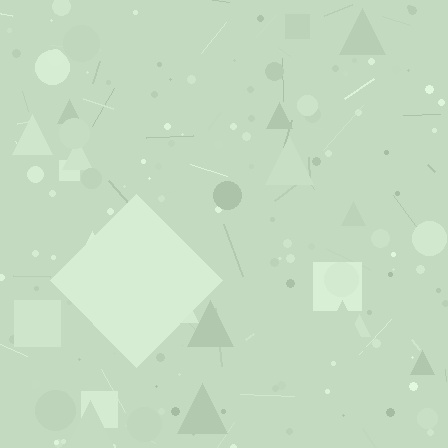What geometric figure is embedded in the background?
A diamond is embedded in the background.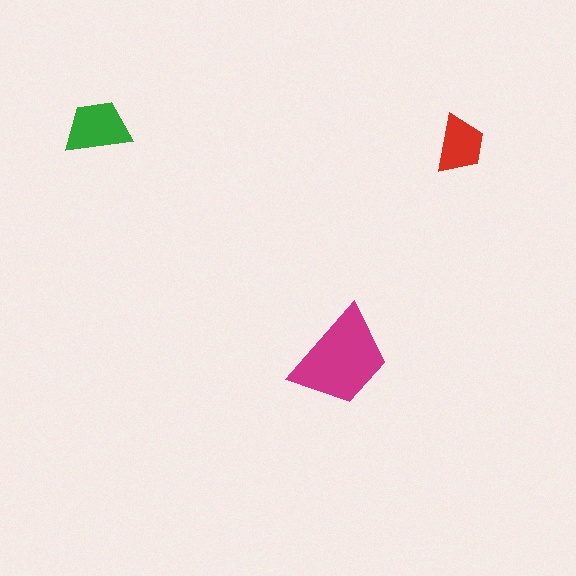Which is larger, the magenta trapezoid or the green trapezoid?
The magenta one.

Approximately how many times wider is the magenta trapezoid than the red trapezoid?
About 1.5 times wider.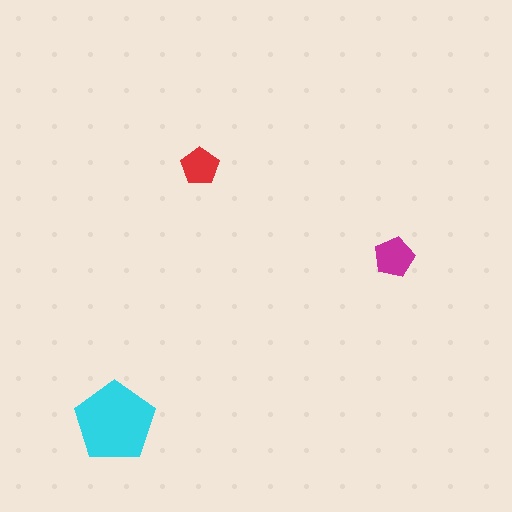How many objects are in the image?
There are 3 objects in the image.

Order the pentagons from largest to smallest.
the cyan one, the magenta one, the red one.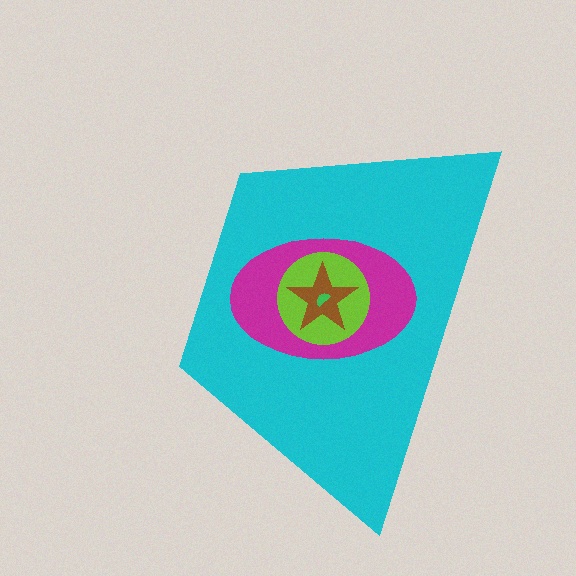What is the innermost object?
The green semicircle.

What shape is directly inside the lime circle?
The brown star.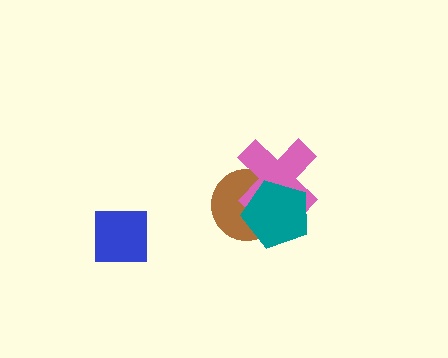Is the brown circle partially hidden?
Yes, it is partially covered by another shape.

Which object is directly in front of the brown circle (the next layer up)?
The pink cross is directly in front of the brown circle.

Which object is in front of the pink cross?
The teal pentagon is in front of the pink cross.